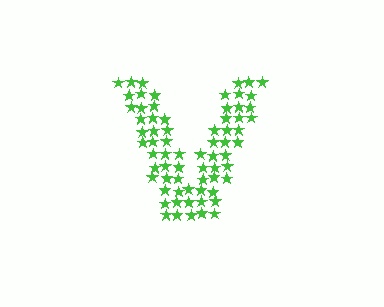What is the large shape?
The large shape is the letter V.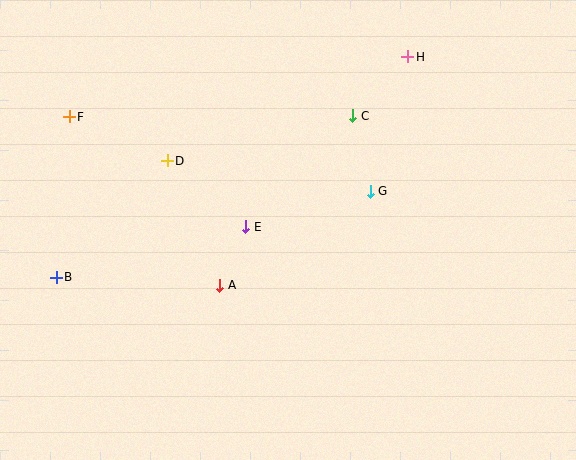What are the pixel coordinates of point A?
Point A is at (220, 285).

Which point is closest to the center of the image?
Point E at (246, 227) is closest to the center.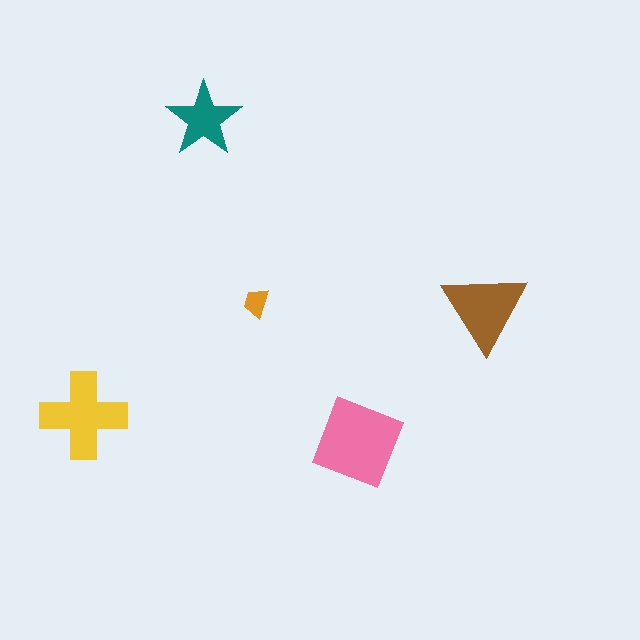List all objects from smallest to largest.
The orange trapezoid, the teal star, the brown triangle, the yellow cross, the pink diamond.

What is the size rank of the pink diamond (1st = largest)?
1st.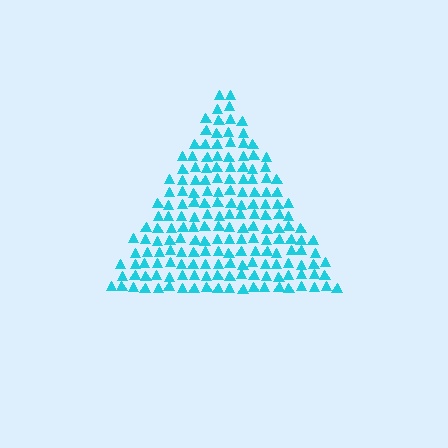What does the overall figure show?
The overall figure shows a triangle.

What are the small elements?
The small elements are triangles.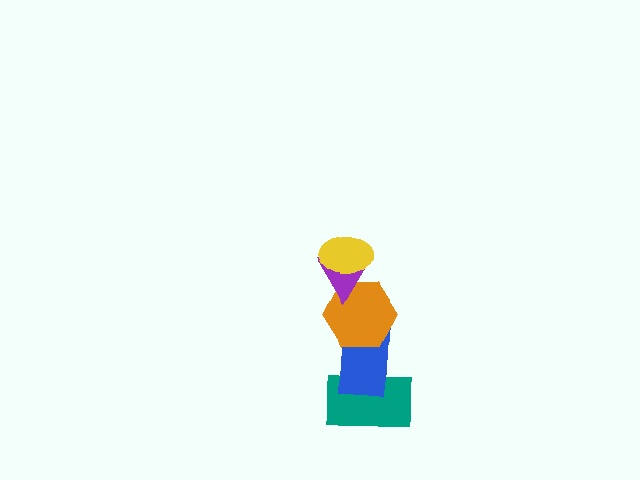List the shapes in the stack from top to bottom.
From top to bottom: the yellow ellipse, the purple triangle, the orange hexagon, the blue rectangle, the teal rectangle.